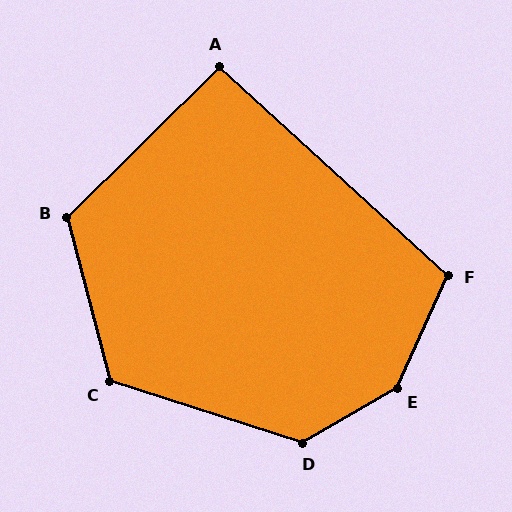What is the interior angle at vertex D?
Approximately 132 degrees (obtuse).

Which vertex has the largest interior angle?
E, at approximately 145 degrees.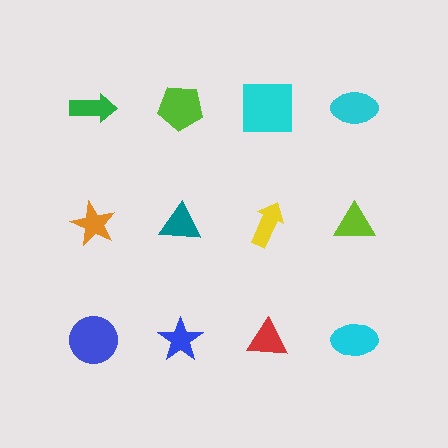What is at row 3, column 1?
A blue circle.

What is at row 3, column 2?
A blue star.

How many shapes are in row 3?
4 shapes.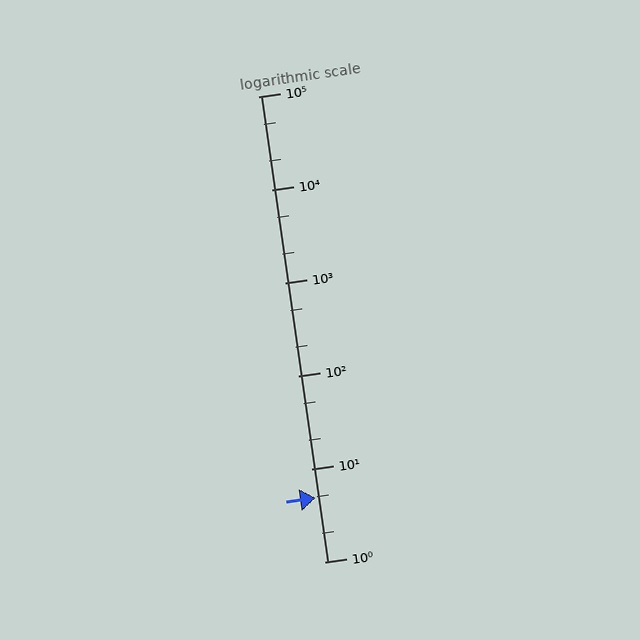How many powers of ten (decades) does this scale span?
The scale spans 5 decades, from 1 to 100000.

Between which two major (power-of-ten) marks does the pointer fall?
The pointer is between 1 and 10.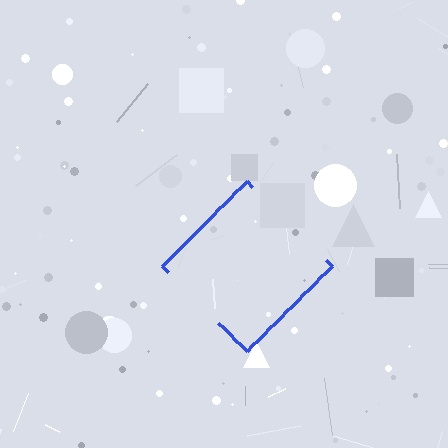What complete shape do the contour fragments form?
The contour fragments form a diamond.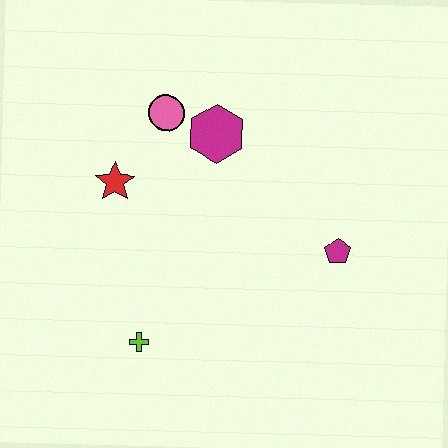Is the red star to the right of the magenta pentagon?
No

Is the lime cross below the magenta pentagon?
Yes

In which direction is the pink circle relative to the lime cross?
The pink circle is above the lime cross.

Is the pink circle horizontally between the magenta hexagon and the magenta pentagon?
No